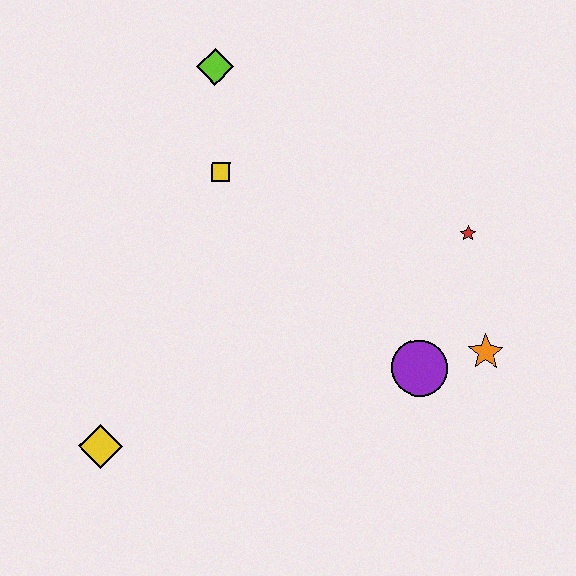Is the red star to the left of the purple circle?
No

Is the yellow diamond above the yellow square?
No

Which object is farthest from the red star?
The yellow diamond is farthest from the red star.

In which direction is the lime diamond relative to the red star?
The lime diamond is to the left of the red star.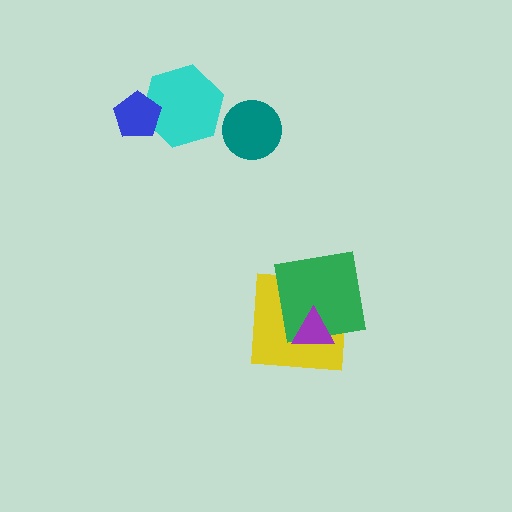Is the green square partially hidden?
Yes, it is partially covered by another shape.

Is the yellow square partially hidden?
Yes, it is partially covered by another shape.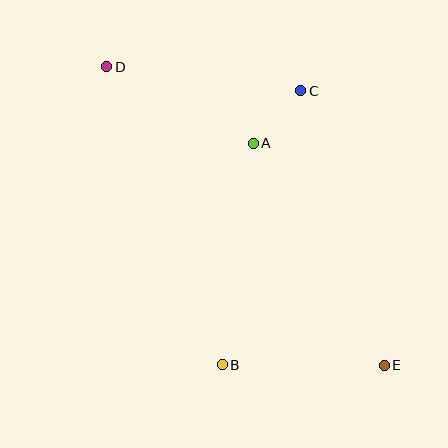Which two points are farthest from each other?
Points D and E are farthest from each other.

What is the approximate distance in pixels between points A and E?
The distance between A and E is approximately 258 pixels.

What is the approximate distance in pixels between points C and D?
The distance between C and D is approximately 195 pixels.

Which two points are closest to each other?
Points A and C are closest to each other.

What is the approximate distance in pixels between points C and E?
The distance between C and E is approximately 287 pixels.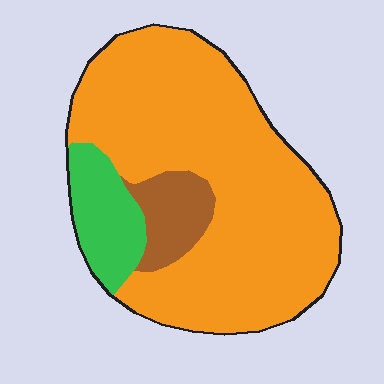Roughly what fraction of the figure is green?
Green covers around 15% of the figure.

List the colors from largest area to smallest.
From largest to smallest: orange, green, brown.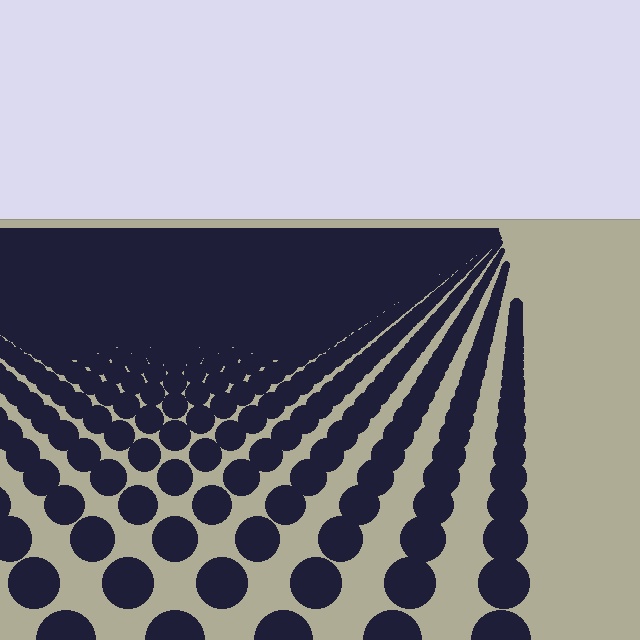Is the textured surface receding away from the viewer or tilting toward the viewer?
The surface is receding away from the viewer. Texture elements get smaller and denser toward the top.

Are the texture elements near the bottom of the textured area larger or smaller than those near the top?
Larger. Near the bottom, elements are closer to the viewer and appear at a bigger on-screen size.